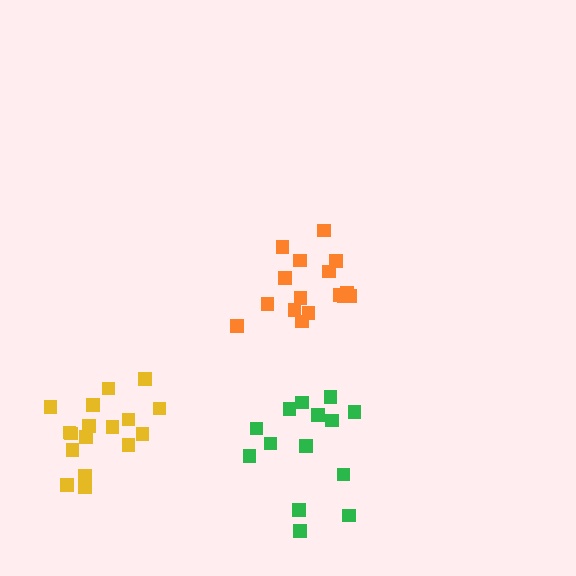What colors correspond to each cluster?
The clusters are colored: green, orange, yellow.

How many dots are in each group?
Group 1: 14 dots, Group 2: 16 dots, Group 3: 17 dots (47 total).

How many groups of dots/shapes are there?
There are 3 groups.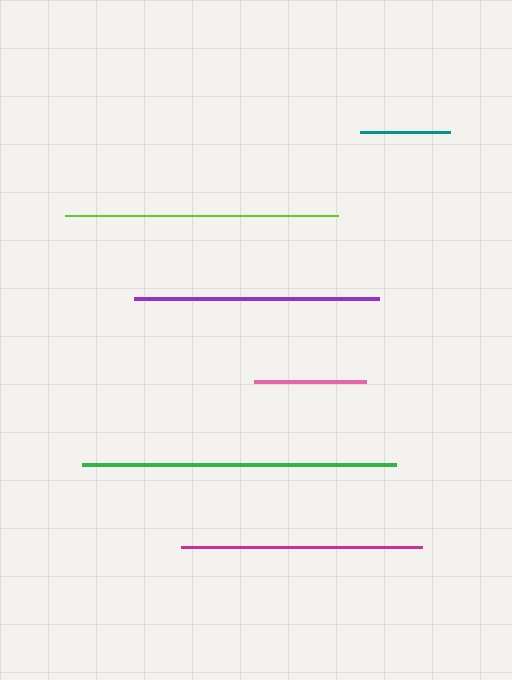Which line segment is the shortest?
The teal line is the shortest at approximately 90 pixels.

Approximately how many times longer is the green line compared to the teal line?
The green line is approximately 3.5 times the length of the teal line.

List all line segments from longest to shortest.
From longest to shortest: green, lime, purple, magenta, pink, teal.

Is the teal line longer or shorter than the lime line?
The lime line is longer than the teal line.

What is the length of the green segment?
The green segment is approximately 314 pixels long.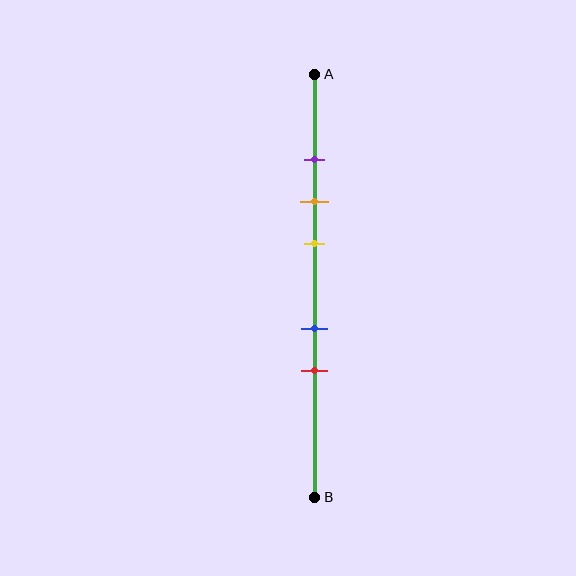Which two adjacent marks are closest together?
The purple and orange marks are the closest adjacent pair.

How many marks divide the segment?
There are 5 marks dividing the segment.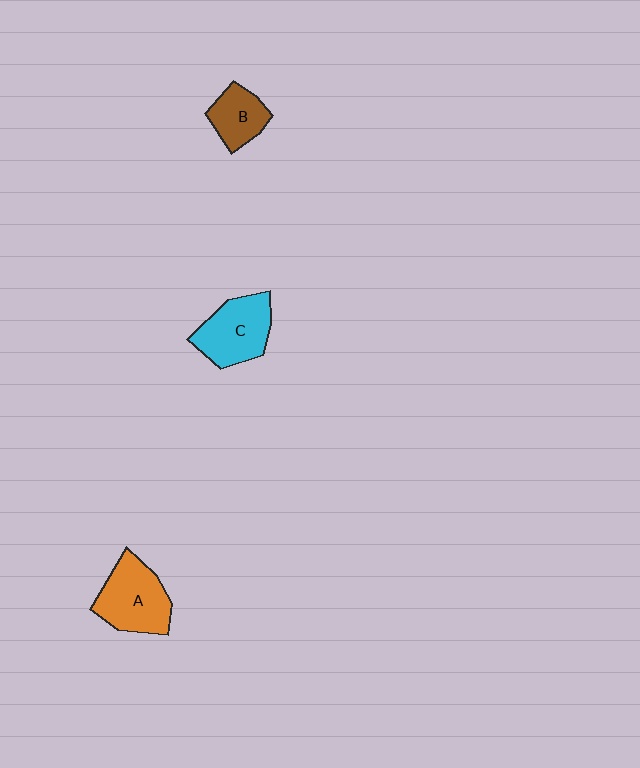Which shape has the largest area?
Shape A (orange).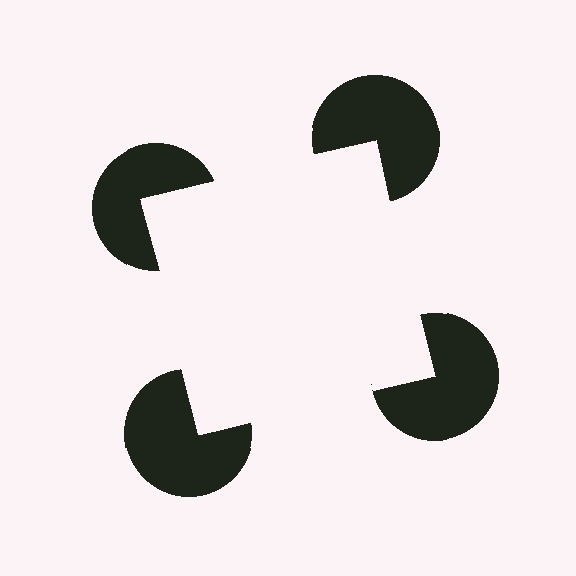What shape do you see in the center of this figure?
An illusory square — its edges are inferred from the aligned wedge cuts in the pac-man discs, not physically drawn.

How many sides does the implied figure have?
4 sides.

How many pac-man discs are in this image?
There are 4 — one at each vertex of the illusory square.